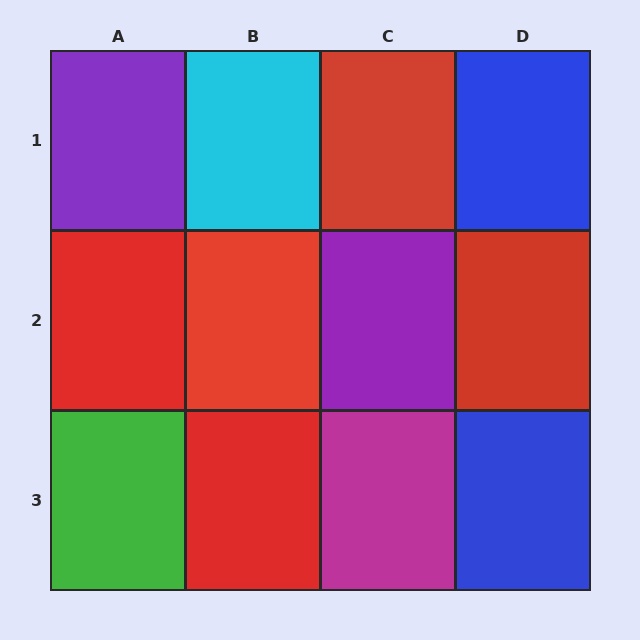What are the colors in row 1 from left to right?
Purple, cyan, red, blue.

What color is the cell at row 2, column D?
Red.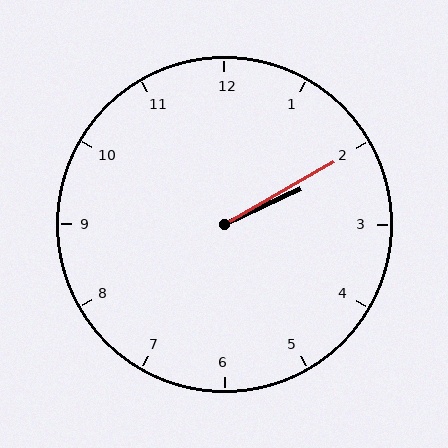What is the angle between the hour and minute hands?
Approximately 5 degrees.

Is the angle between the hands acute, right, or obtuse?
It is acute.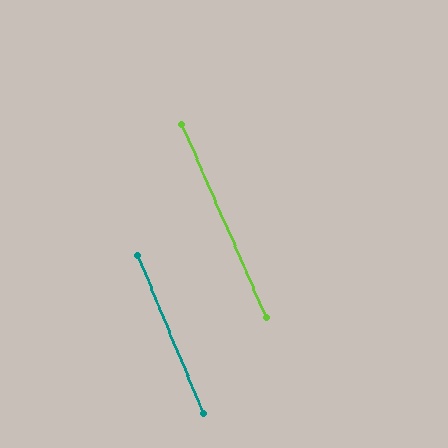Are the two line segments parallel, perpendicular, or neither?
Parallel — their directions differ by only 1.0°.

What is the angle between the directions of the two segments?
Approximately 1 degree.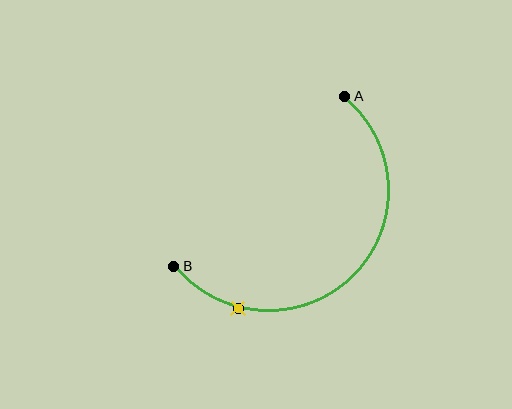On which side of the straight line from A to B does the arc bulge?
The arc bulges below and to the right of the straight line connecting A and B.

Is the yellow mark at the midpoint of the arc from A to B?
No. The yellow mark lies on the arc but is closer to endpoint B. The arc midpoint would be at the point on the curve equidistant along the arc from both A and B.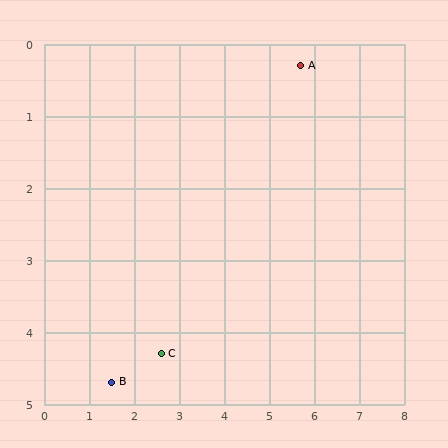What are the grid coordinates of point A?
Point A is at approximately (5.7, 0.3).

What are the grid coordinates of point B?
Point B is at approximately (1.5, 4.7).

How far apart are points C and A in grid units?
Points C and A are about 5.1 grid units apart.